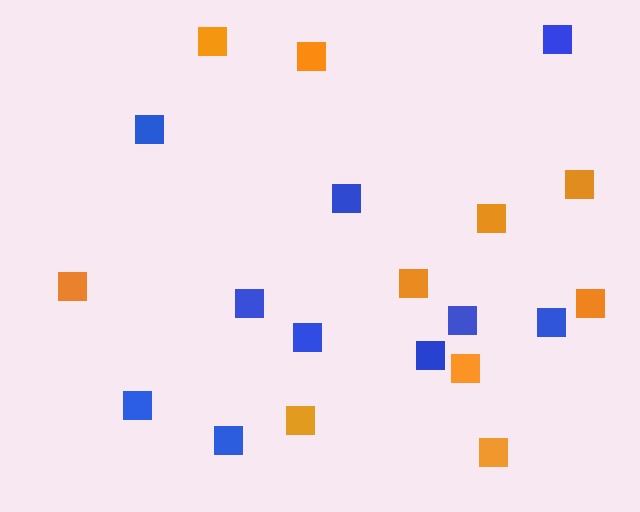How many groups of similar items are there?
There are 2 groups: one group of blue squares (10) and one group of orange squares (10).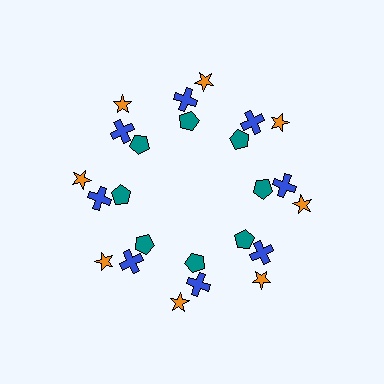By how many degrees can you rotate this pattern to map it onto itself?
The pattern maps onto itself every 45 degrees of rotation.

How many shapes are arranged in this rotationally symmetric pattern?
There are 24 shapes, arranged in 8 groups of 3.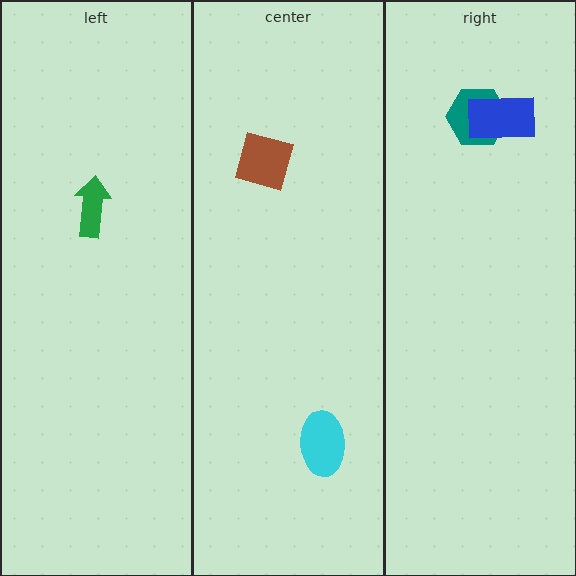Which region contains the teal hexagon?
The right region.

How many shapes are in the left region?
1.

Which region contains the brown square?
The center region.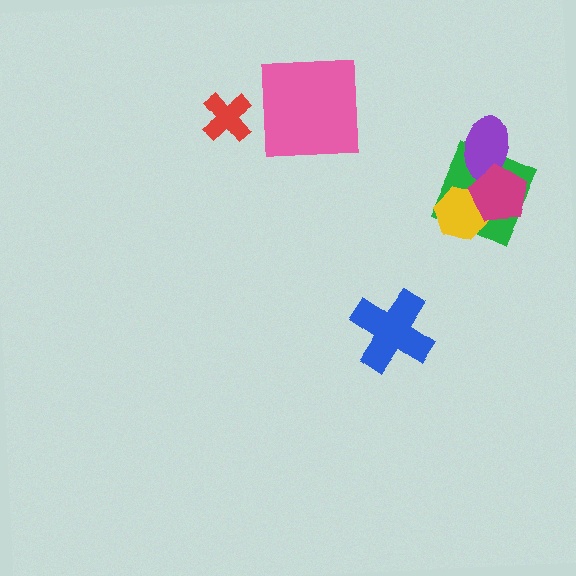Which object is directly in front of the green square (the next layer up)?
The yellow hexagon is directly in front of the green square.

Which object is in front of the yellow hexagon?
The magenta pentagon is in front of the yellow hexagon.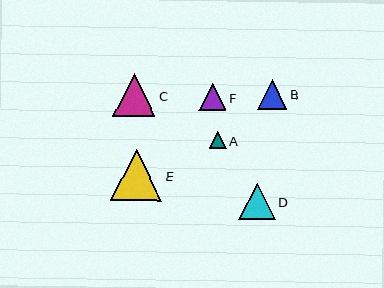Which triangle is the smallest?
Triangle A is the smallest with a size of approximately 17 pixels.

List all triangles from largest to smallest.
From largest to smallest: E, C, D, B, F, A.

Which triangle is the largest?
Triangle E is the largest with a size of approximately 51 pixels.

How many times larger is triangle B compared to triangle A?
Triangle B is approximately 1.8 times the size of triangle A.